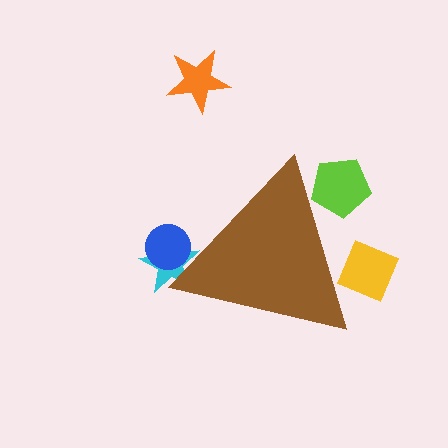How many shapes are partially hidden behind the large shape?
4 shapes are partially hidden.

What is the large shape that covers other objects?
A brown triangle.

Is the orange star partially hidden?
No, the orange star is fully visible.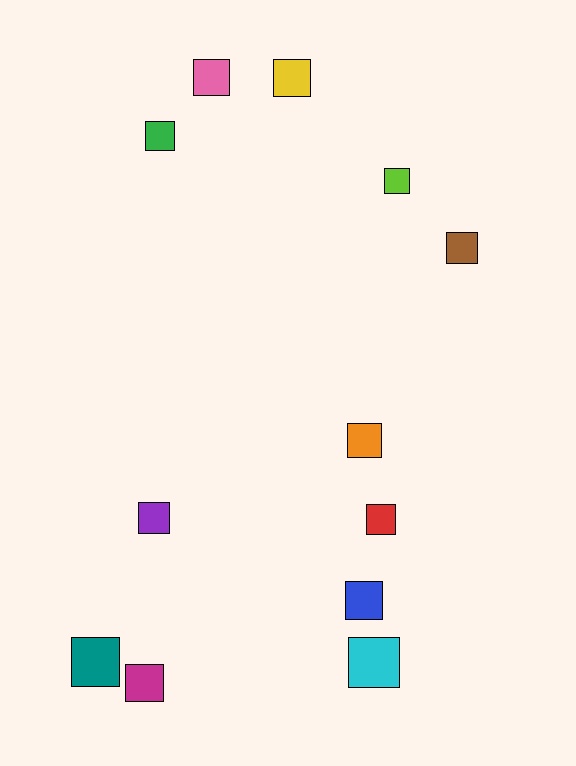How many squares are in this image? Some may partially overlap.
There are 12 squares.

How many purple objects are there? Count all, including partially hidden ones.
There is 1 purple object.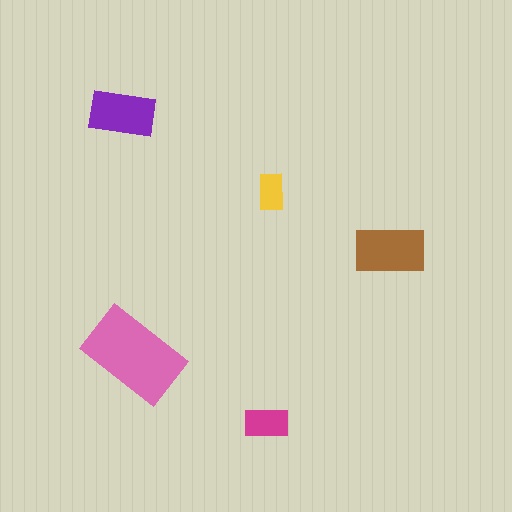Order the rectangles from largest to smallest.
the pink one, the brown one, the purple one, the magenta one, the yellow one.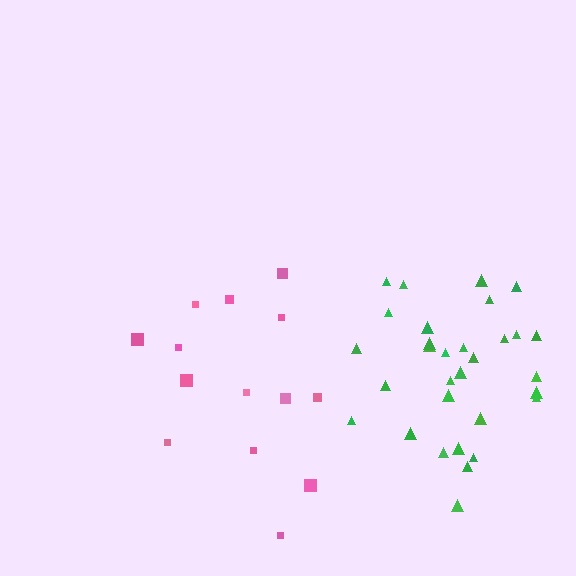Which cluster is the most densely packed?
Green.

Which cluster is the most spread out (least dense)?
Pink.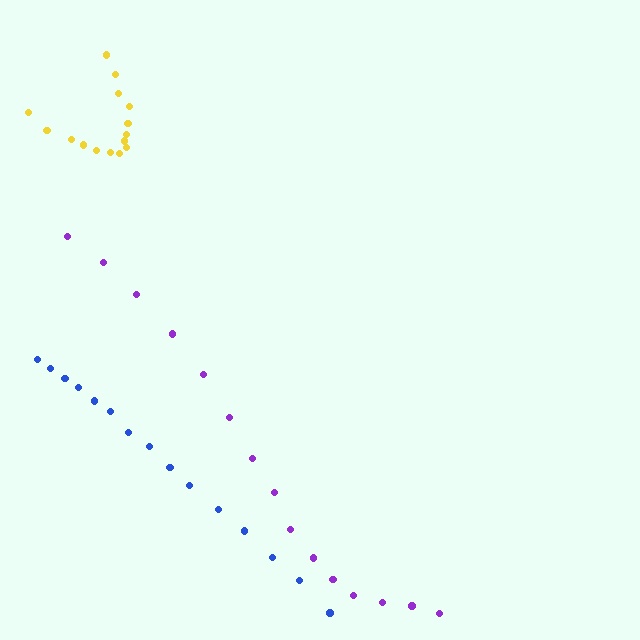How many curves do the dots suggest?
There are 3 distinct paths.